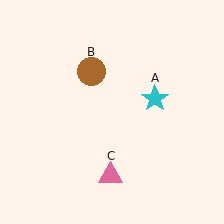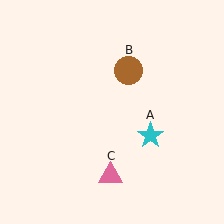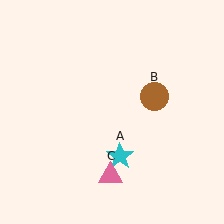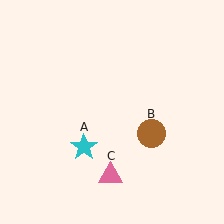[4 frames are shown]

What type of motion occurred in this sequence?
The cyan star (object A), brown circle (object B) rotated clockwise around the center of the scene.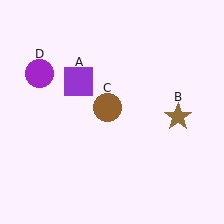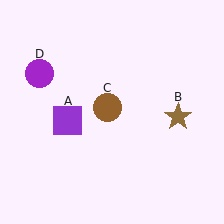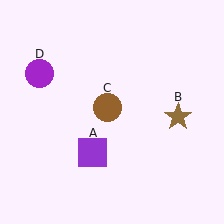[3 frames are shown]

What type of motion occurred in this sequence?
The purple square (object A) rotated counterclockwise around the center of the scene.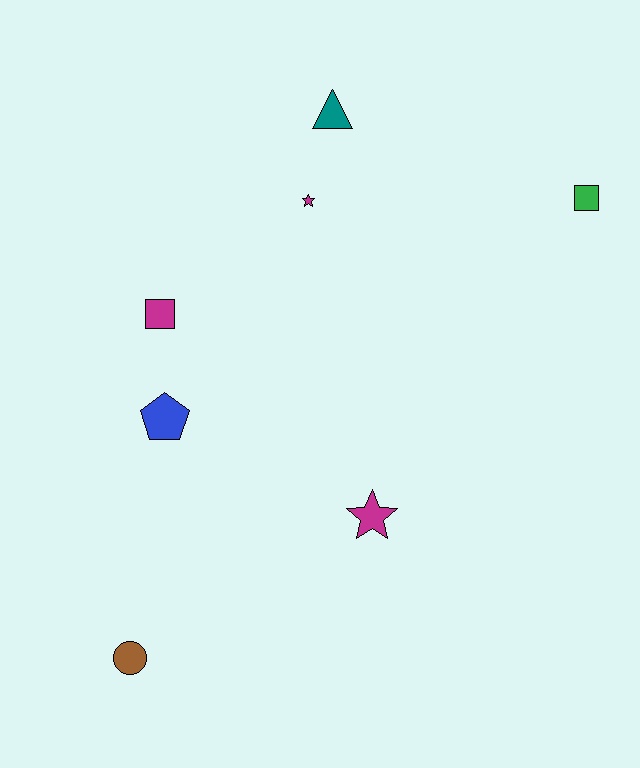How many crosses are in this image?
There are no crosses.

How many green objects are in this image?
There is 1 green object.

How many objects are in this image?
There are 7 objects.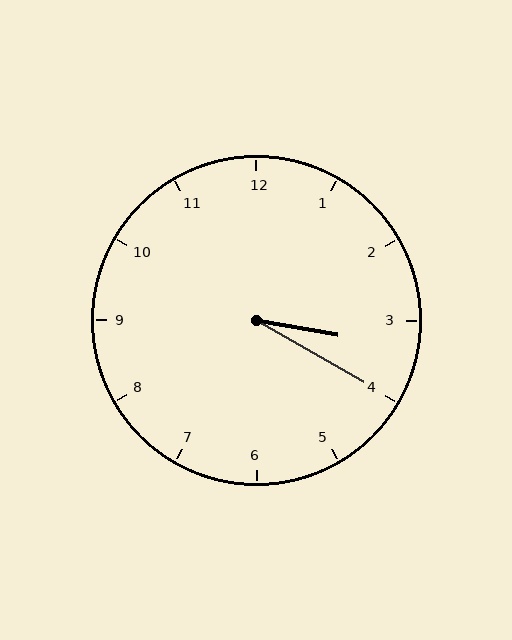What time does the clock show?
3:20.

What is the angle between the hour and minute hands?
Approximately 20 degrees.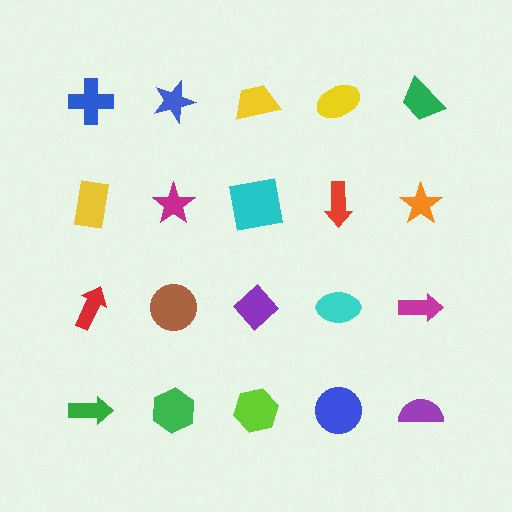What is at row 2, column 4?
A red arrow.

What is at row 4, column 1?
A green arrow.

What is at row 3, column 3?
A purple diamond.